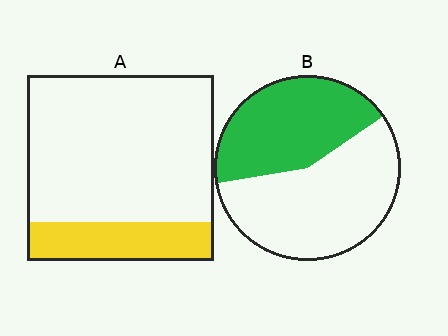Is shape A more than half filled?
No.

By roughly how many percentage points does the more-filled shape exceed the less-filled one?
By roughly 20 percentage points (B over A).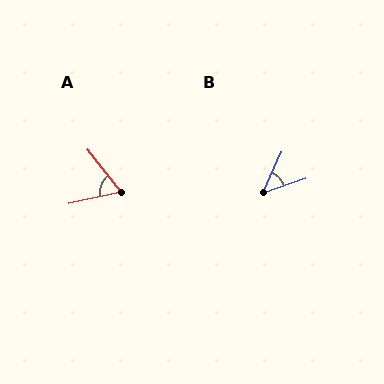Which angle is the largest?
A, at approximately 64 degrees.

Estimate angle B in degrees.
Approximately 47 degrees.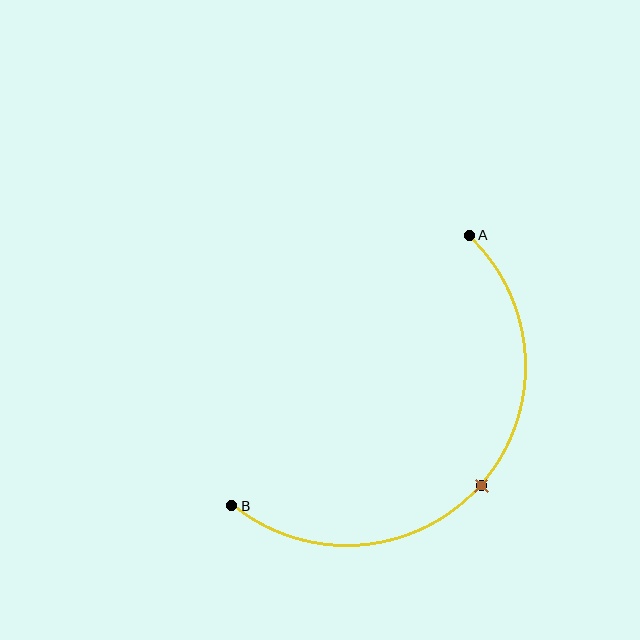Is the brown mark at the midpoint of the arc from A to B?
Yes. The brown mark lies on the arc at equal arc-length from both A and B — it is the arc midpoint.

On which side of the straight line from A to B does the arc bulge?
The arc bulges below and to the right of the straight line connecting A and B.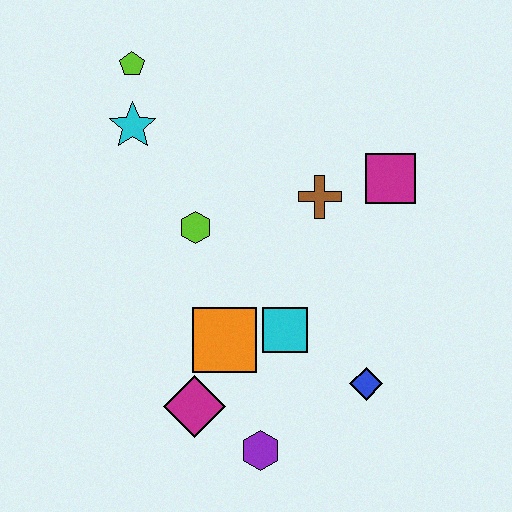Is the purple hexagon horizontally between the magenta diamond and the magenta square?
Yes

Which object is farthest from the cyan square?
The lime pentagon is farthest from the cyan square.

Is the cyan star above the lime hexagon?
Yes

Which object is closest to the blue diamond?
The cyan square is closest to the blue diamond.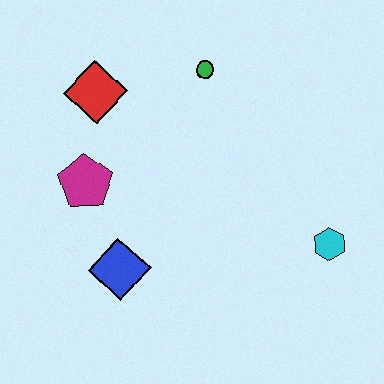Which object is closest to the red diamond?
The magenta pentagon is closest to the red diamond.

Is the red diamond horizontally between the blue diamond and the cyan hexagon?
No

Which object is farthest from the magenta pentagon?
The cyan hexagon is farthest from the magenta pentagon.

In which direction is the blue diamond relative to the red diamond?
The blue diamond is below the red diamond.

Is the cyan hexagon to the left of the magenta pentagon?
No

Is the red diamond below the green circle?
Yes